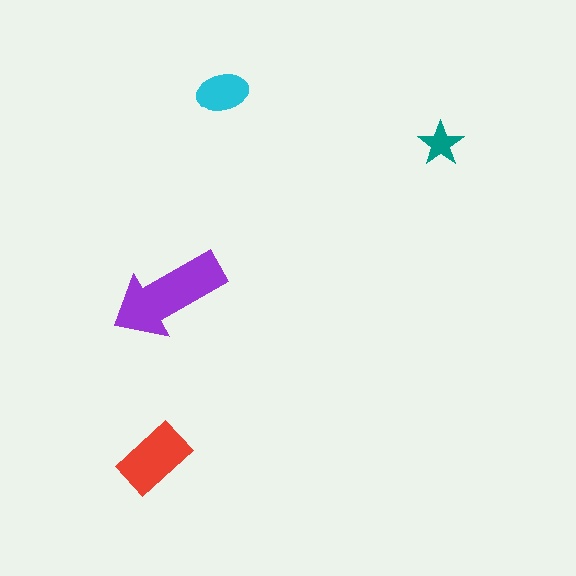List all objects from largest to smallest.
The purple arrow, the red rectangle, the cyan ellipse, the teal star.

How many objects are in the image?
There are 4 objects in the image.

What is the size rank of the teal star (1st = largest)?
4th.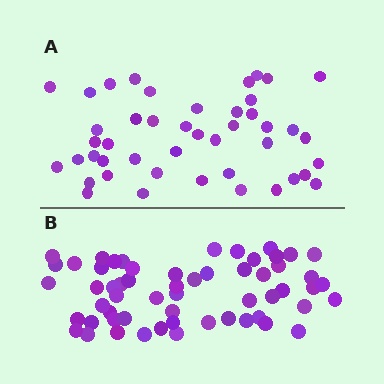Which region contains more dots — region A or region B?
Region B (the bottom region) has more dots.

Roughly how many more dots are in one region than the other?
Region B has approximately 15 more dots than region A.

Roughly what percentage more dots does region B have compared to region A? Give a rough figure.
About 30% more.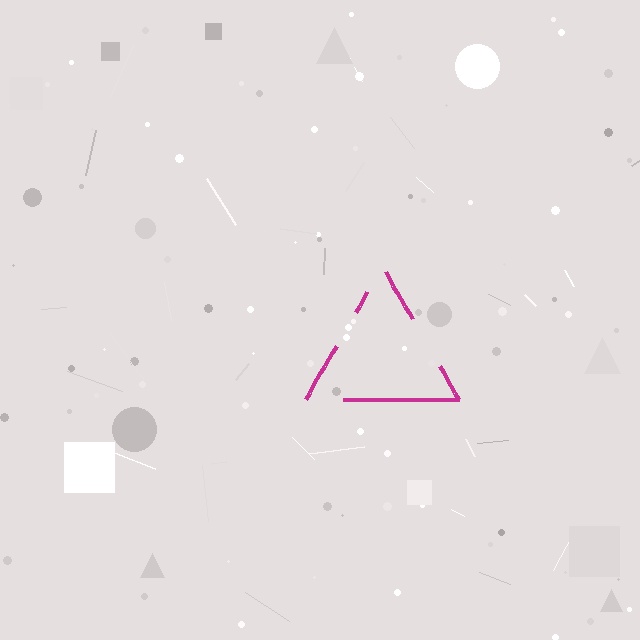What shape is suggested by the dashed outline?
The dashed outline suggests a triangle.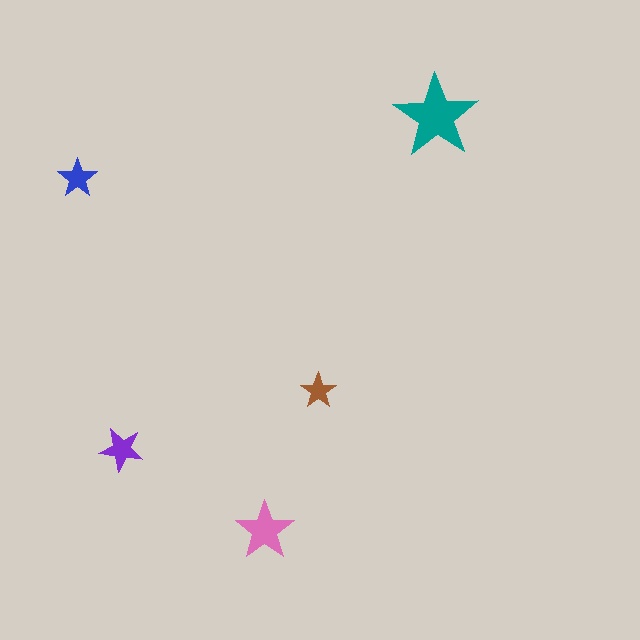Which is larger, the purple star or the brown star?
The purple one.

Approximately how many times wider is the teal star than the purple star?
About 2 times wider.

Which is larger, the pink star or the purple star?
The pink one.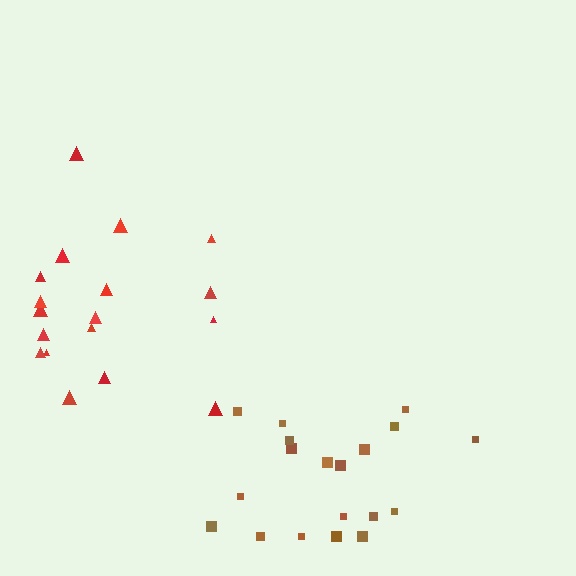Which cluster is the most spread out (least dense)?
Red.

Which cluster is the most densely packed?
Brown.